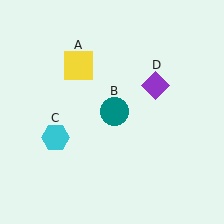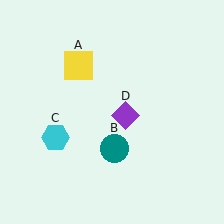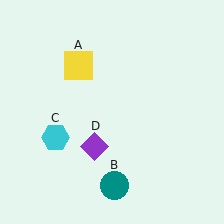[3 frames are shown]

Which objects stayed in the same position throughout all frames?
Yellow square (object A) and cyan hexagon (object C) remained stationary.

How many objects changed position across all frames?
2 objects changed position: teal circle (object B), purple diamond (object D).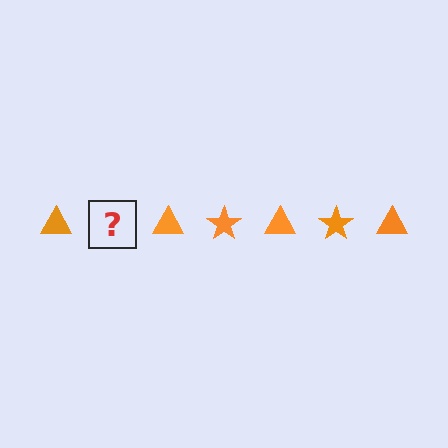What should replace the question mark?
The question mark should be replaced with an orange star.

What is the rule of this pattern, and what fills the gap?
The rule is that the pattern cycles through triangle, star shapes in orange. The gap should be filled with an orange star.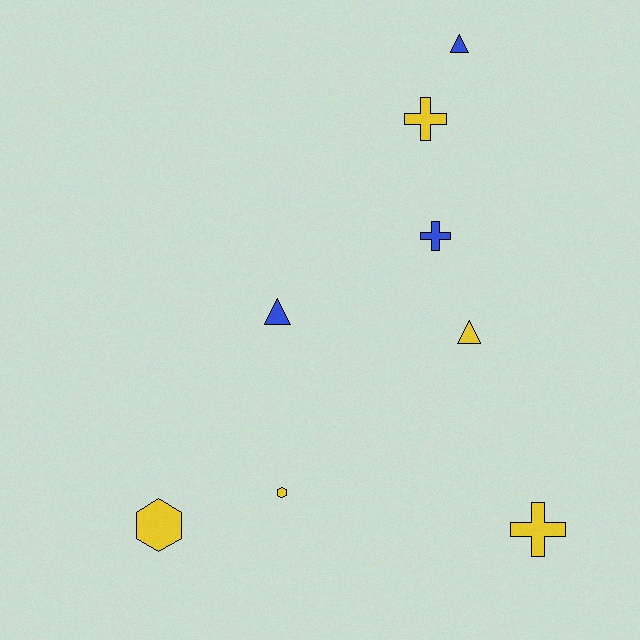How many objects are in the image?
There are 8 objects.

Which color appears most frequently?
Yellow, with 5 objects.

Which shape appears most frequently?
Triangle, with 3 objects.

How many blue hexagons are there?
There are no blue hexagons.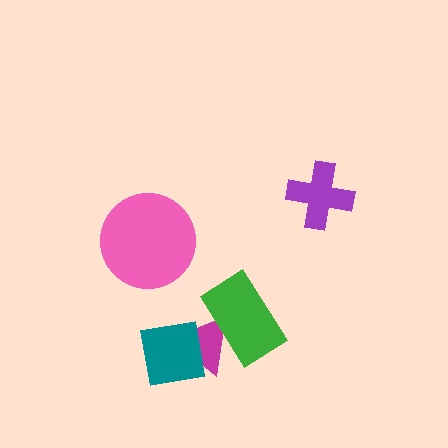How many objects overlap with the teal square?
1 object overlaps with the teal square.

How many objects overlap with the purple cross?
0 objects overlap with the purple cross.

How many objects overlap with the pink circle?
0 objects overlap with the pink circle.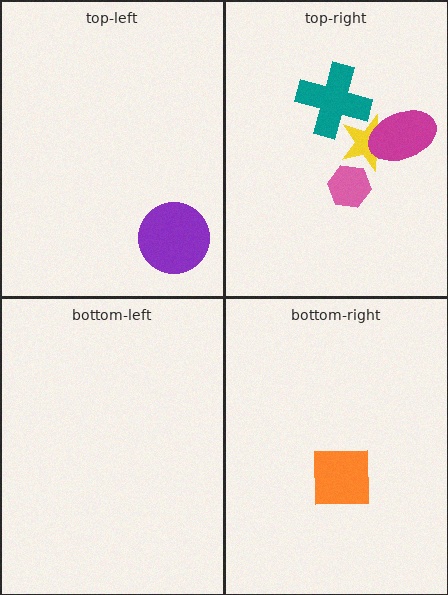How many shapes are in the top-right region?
4.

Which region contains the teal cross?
The top-right region.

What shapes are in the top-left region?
The purple circle.